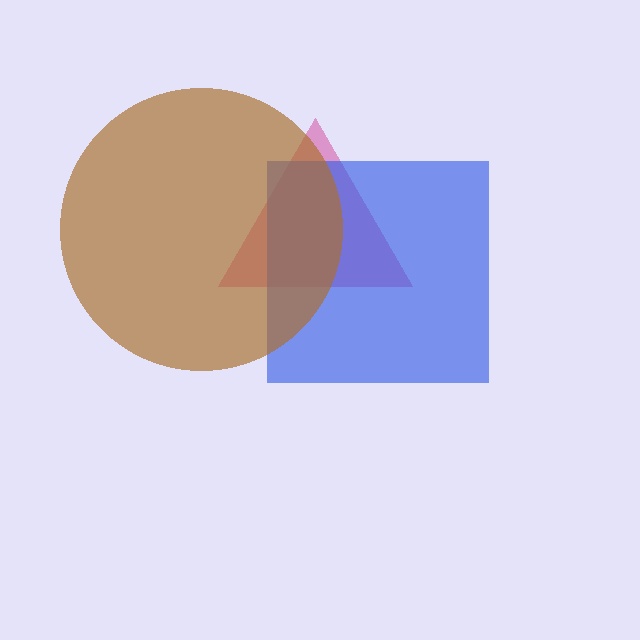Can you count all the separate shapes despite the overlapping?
Yes, there are 3 separate shapes.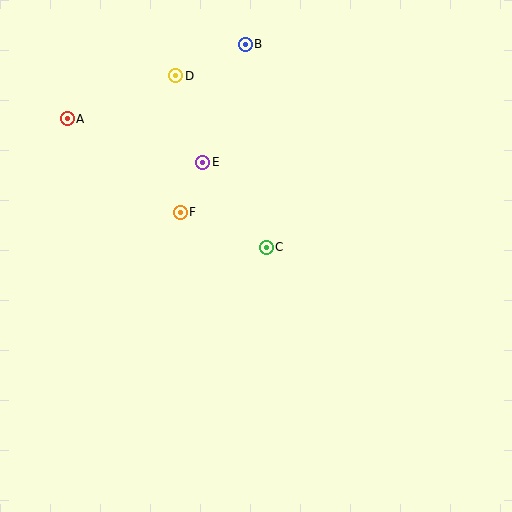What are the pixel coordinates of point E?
Point E is at (203, 162).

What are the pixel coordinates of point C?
Point C is at (266, 247).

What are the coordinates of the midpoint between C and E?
The midpoint between C and E is at (234, 205).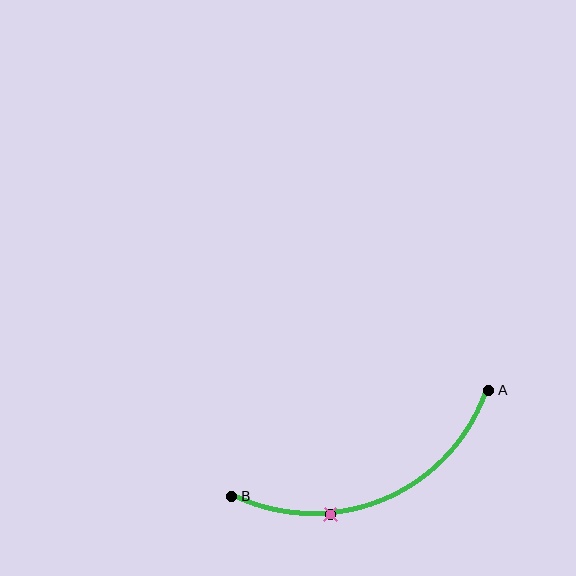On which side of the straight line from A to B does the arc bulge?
The arc bulges below the straight line connecting A and B.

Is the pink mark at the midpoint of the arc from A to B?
No. The pink mark lies on the arc but is closer to endpoint B. The arc midpoint would be at the point on the curve equidistant along the arc from both A and B.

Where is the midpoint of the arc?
The arc midpoint is the point on the curve farthest from the straight line joining A and B. It sits below that line.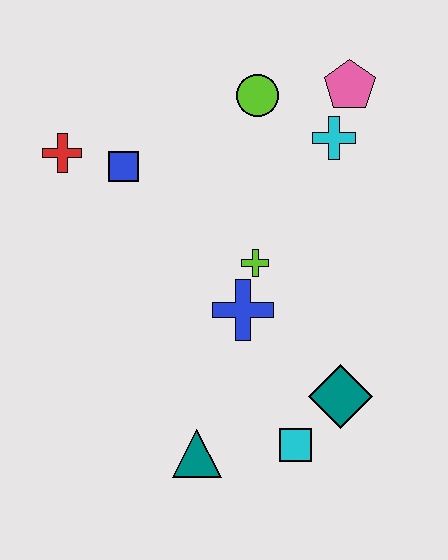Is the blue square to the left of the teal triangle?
Yes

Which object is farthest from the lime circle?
The teal triangle is farthest from the lime circle.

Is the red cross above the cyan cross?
No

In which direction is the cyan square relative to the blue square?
The cyan square is below the blue square.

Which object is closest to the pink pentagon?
The cyan cross is closest to the pink pentagon.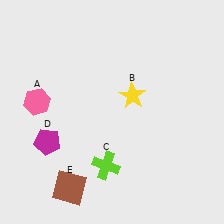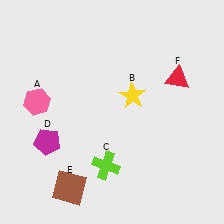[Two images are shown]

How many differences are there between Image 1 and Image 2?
There is 1 difference between the two images.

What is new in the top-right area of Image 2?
A red triangle (F) was added in the top-right area of Image 2.